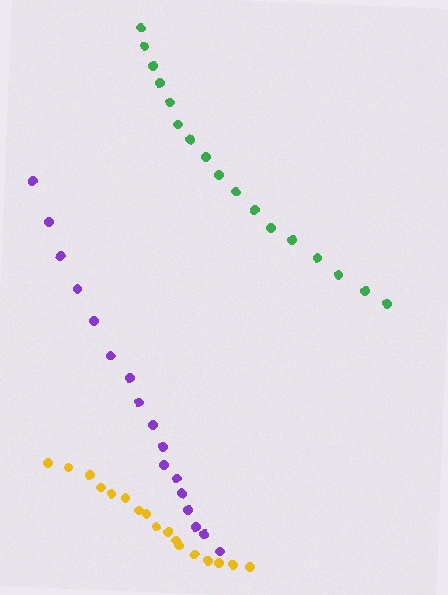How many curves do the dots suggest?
There are 3 distinct paths.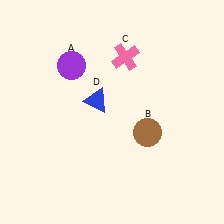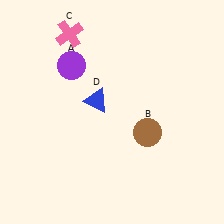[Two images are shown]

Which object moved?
The pink cross (C) moved left.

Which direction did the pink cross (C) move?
The pink cross (C) moved left.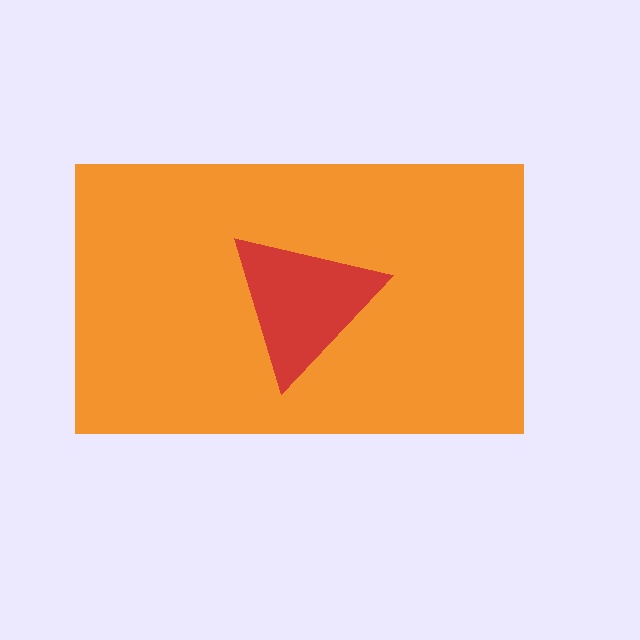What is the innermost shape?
The red triangle.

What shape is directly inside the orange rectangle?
The red triangle.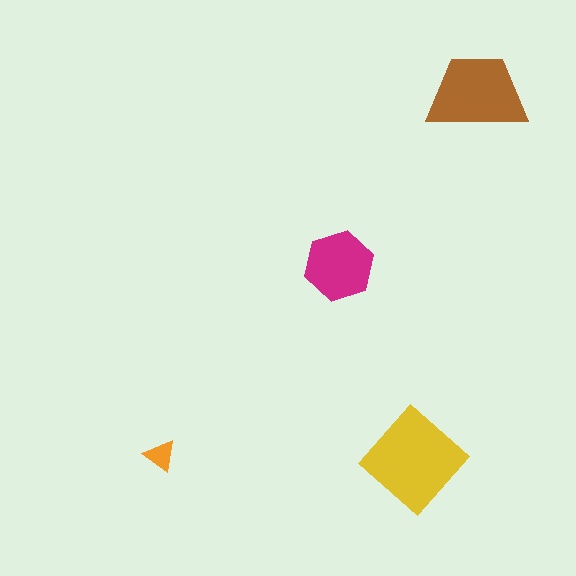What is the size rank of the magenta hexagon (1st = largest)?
3rd.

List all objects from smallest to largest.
The orange triangle, the magenta hexagon, the brown trapezoid, the yellow diamond.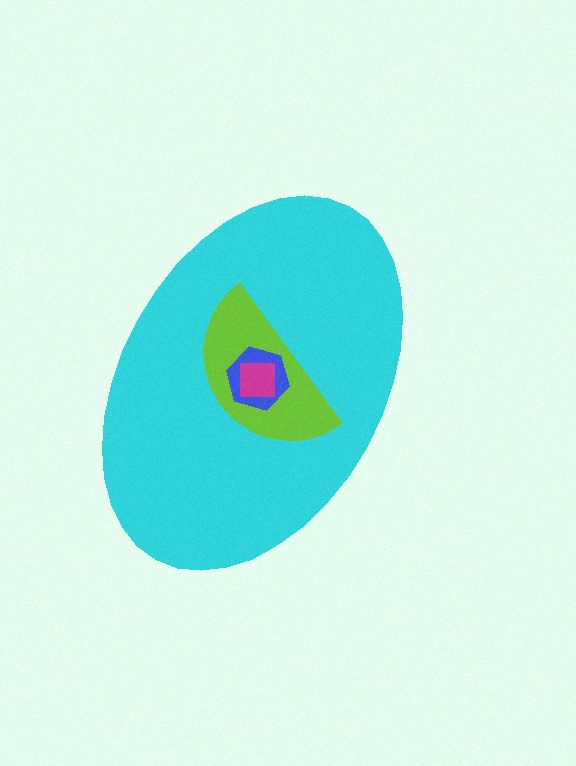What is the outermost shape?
The cyan ellipse.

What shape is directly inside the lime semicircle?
The blue hexagon.